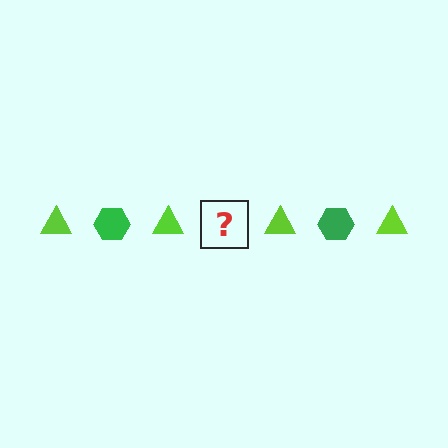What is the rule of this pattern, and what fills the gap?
The rule is that the pattern alternates between lime triangle and green hexagon. The gap should be filled with a green hexagon.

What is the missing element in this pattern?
The missing element is a green hexagon.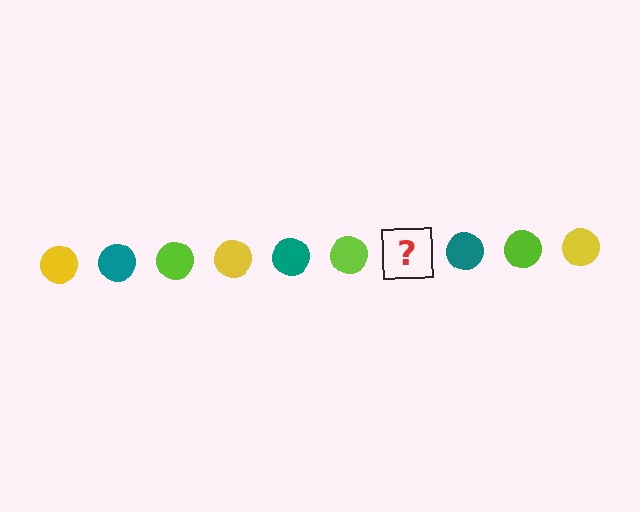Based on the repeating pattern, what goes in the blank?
The blank should be a yellow circle.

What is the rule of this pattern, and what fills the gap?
The rule is that the pattern cycles through yellow, teal, lime circles. The gap should be filled with a yellow circle.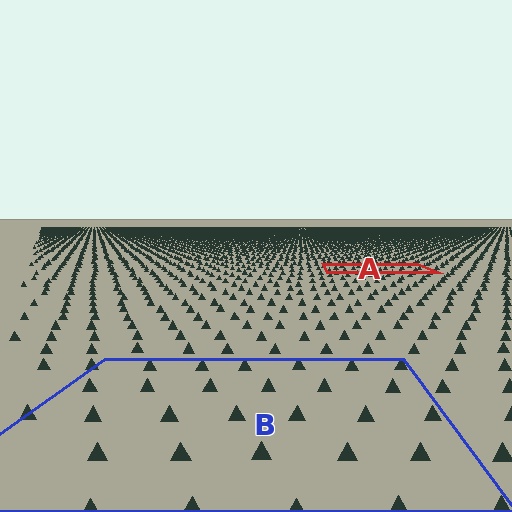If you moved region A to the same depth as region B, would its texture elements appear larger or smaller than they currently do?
They would appear larger. At a closer depth, the same texture elements are projected at a bigger on-screen size.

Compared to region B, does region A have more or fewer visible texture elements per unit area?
Region A has more texture elements per unit area — they are packed more densely because it is farther away.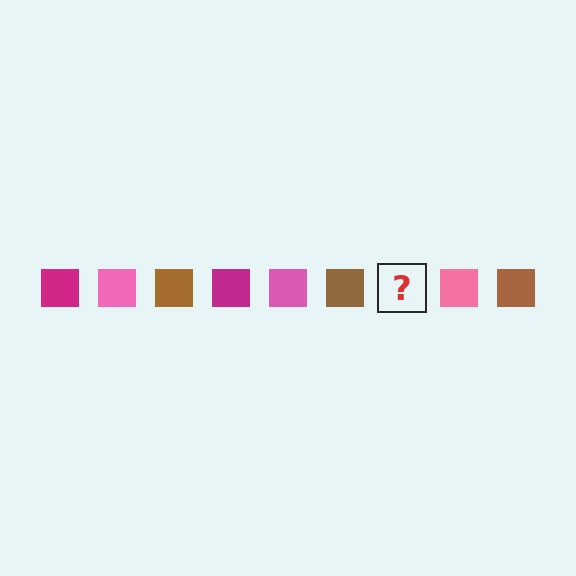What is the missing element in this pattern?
The missing element is a magenta square.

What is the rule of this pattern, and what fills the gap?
The rule is that the pattern cycles through magenta, pink, brown squares. The gap should be filled with a magenta square.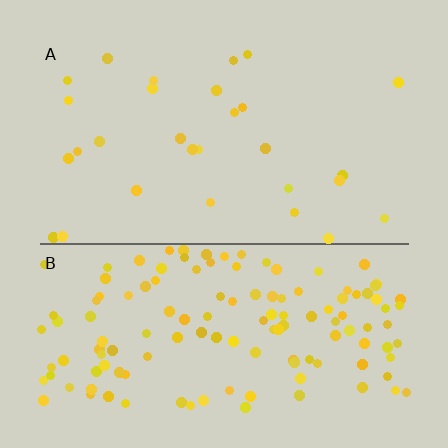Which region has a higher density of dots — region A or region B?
B (the bottom).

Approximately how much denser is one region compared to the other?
Approximately 4.7× — region B over region A.